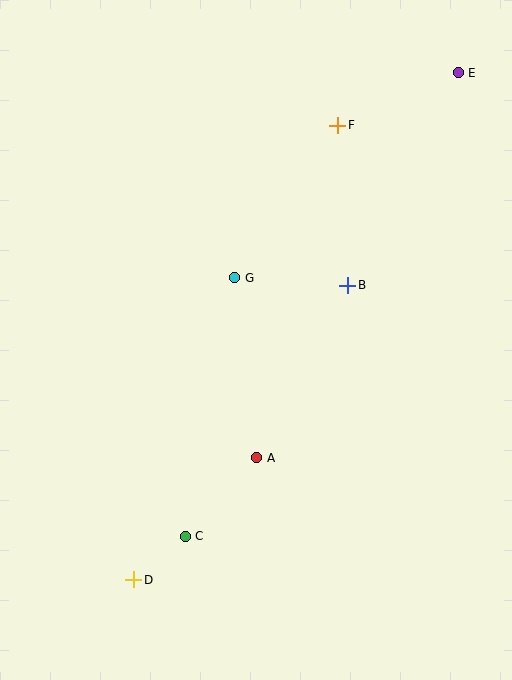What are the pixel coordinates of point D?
Point D is at (134, 580).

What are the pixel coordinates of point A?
Point A is at (257, 458).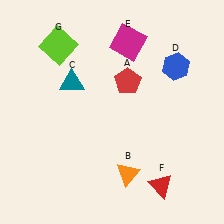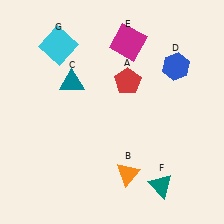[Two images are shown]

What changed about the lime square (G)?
In Image 1, G is lime. In Image 2, it changed to cyan.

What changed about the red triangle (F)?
In Image 1, F is red. In Image 2, it changed to teal.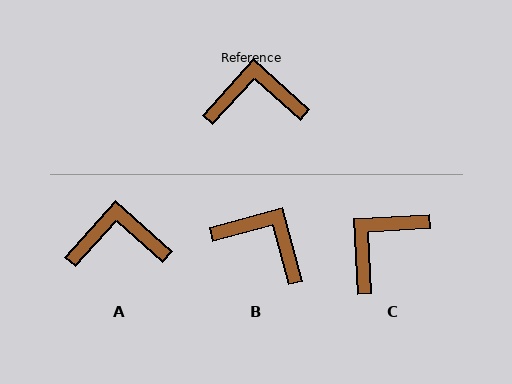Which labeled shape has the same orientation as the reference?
A.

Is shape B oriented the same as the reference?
No, it is off by about 32 degrees.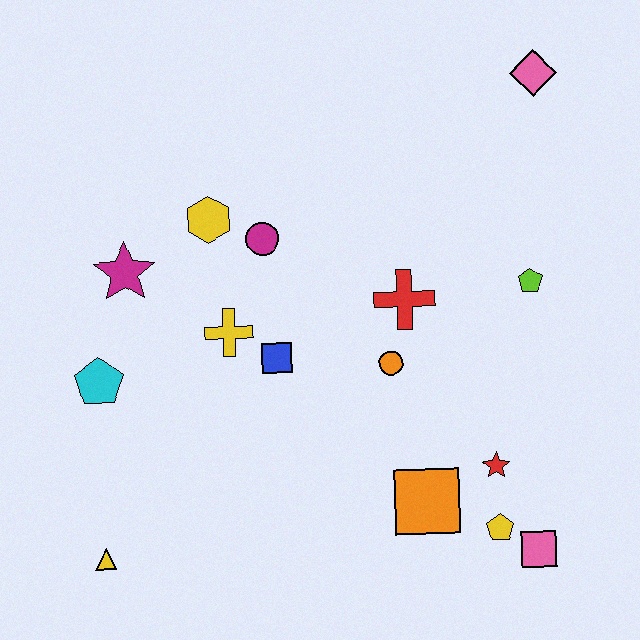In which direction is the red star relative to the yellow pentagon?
The red star is above the yellow pentagon.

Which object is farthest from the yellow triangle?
The pink diamond is farthest from the yellow triangle.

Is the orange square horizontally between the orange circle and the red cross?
No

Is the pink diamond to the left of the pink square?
No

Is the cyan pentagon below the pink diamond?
Yes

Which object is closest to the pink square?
The yellow pentagon is closest to the pink square.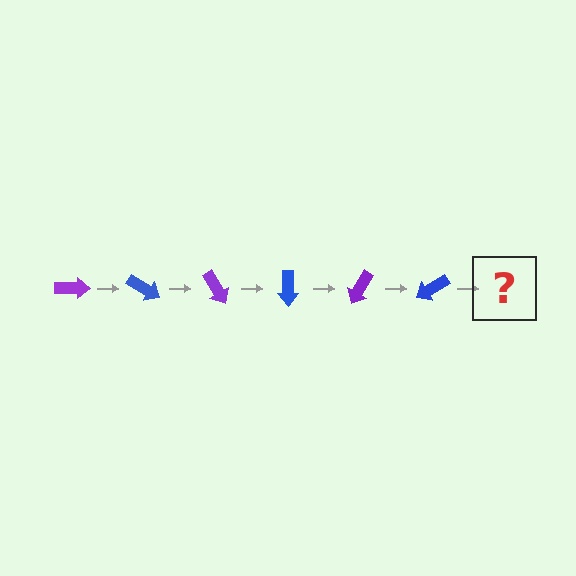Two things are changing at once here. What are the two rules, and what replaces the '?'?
The two rules are that it rotates 30 degrees each step and the color cycles through purple and blue. The '?' should be a purple arrow, rotated 180 degrees from the start.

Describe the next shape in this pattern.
It should be a purple arrow, rotated 180 degrees from the start.